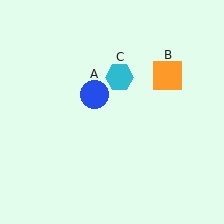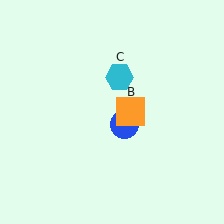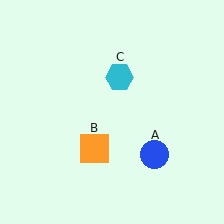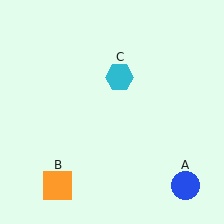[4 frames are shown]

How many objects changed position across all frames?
2 objects changed position: blue circle (object A), orange square (object B).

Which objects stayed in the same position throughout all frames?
Cyan hexagon (object C) remained stationary.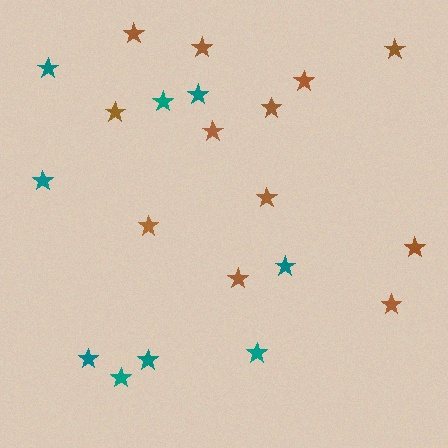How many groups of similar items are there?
There are 2 groups: one group of teal stars (9) and one group of brown stars (12).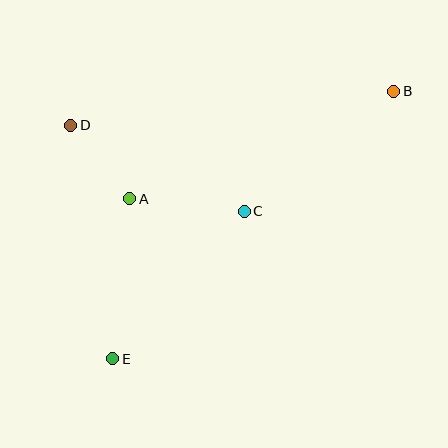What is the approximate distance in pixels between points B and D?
The distance between B and D is approximately 324 pixels.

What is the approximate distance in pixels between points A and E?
The distance between A and E is approximately 161 pixels.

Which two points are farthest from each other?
Points B and E are farthest from each other.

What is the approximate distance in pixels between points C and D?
The distance between C and D is approximately 193 pixels.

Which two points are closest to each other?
Points A and D are closest to each other.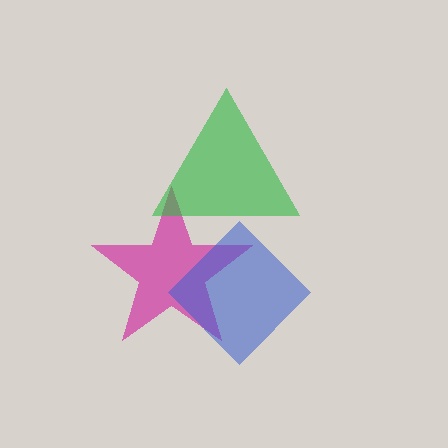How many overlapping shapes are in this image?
There are 3 overlapping shapes in the image.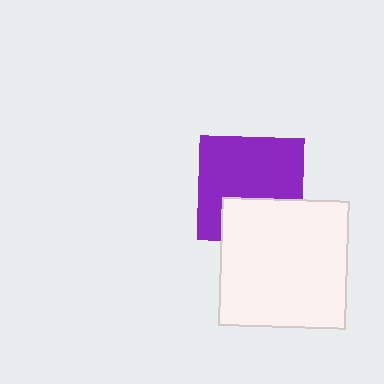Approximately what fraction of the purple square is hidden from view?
Roughly 33% of the purple square is hidden behind the white square.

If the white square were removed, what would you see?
You would see the complete purple square.